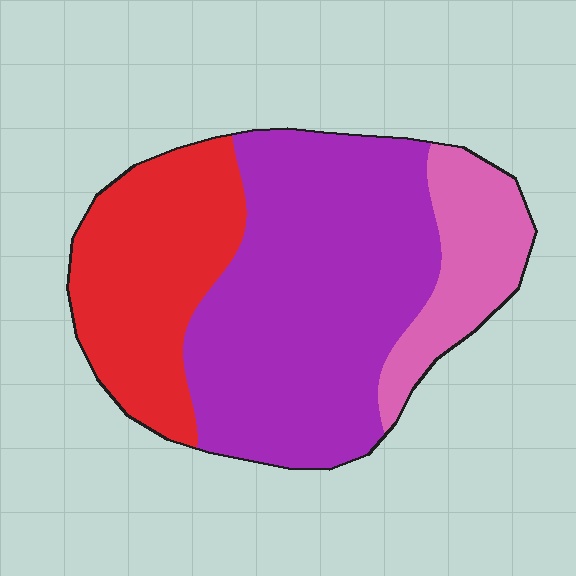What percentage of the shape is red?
Red takes up between a sixth and a third of the shape.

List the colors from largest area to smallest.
From largest to smallest: purple, red, pink.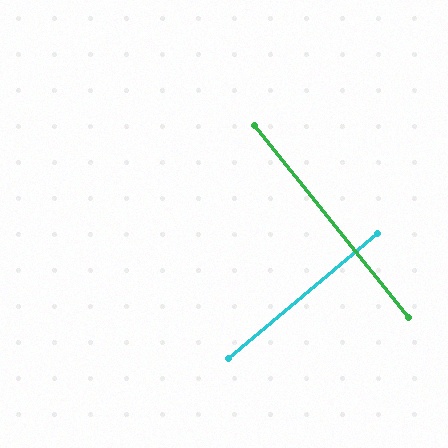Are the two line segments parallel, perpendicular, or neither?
Perpendicular — they meet at approximately 89°.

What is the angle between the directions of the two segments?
Approximately 89 degrees.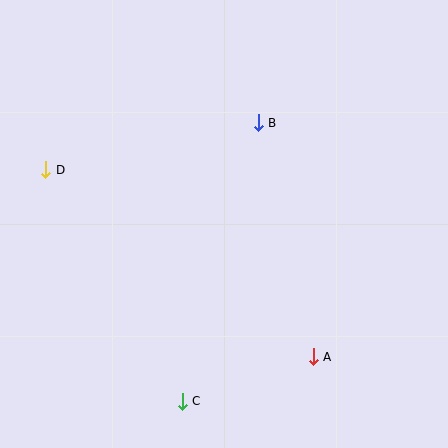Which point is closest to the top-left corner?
Point D is closest to the top-left corner.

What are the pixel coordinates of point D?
Point D is at (46, 170).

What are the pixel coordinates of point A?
Point A is at (313, 357).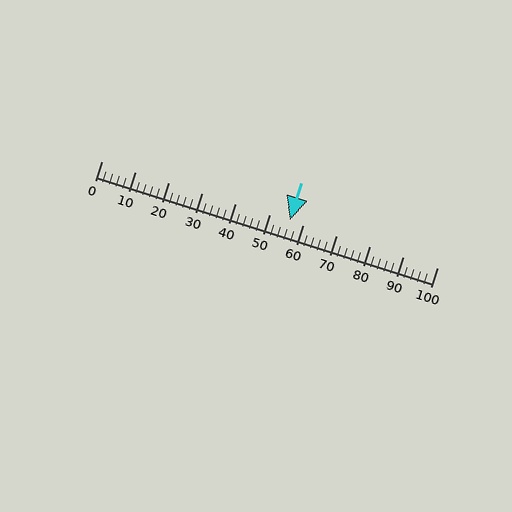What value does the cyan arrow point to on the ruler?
The cyan arrow points to approximately 56.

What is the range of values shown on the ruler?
The ruler shows values from 0 to 100.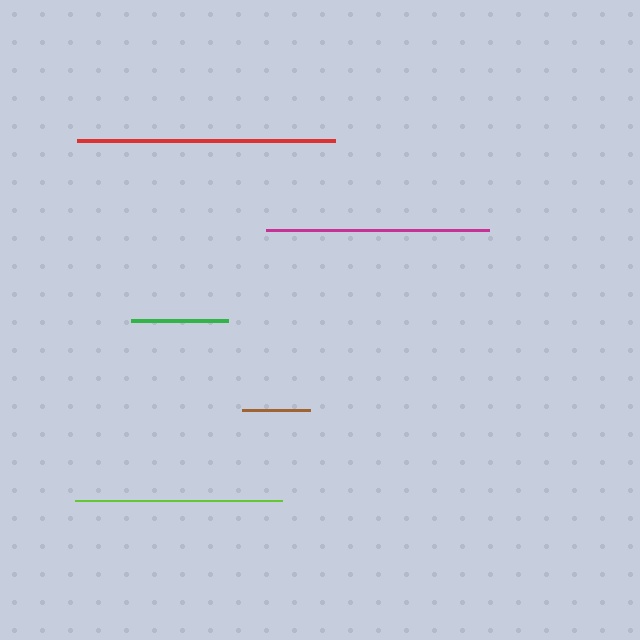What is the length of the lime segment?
The lime segment is approximately 208 pixels long.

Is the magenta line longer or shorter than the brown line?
The magenta line is longer than the brown line.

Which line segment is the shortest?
The brown line is the shortest at approximately 68 pixels.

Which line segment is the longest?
The red line is the longest at approximately 258 pixels.